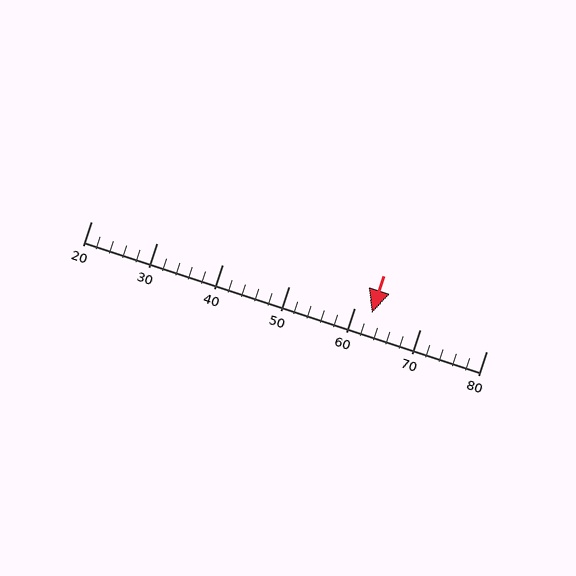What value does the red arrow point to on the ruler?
The red arrow points to approximately 63.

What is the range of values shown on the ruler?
The ruler shows values from 20 to 80.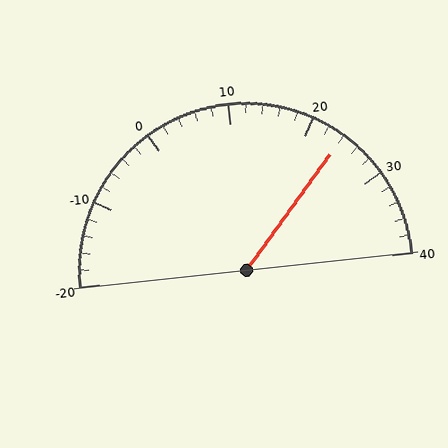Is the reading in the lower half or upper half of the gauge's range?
The reading is in the upper half of the range (-20 to 40).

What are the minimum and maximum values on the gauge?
The gauge ranges from -20 to 40.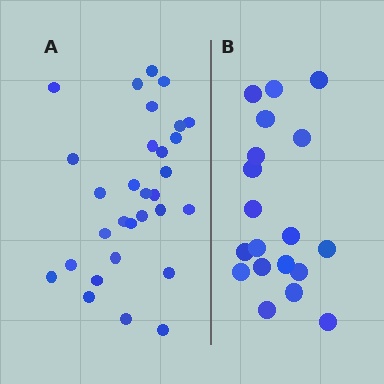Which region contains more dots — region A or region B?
Region A (the left region) has more dots.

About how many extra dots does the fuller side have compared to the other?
Region A has roughly 12 or so more dots than region B.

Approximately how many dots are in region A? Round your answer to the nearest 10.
About 30 dots.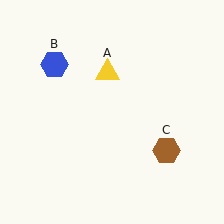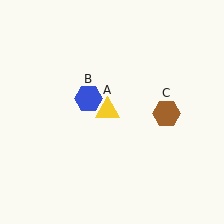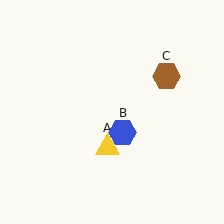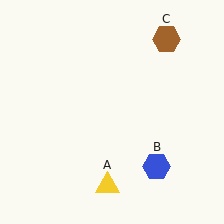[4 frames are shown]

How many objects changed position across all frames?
3 objects changed position: yellow triangle (object A), blue hexagon (object B), brown hexagon (object C).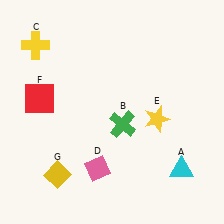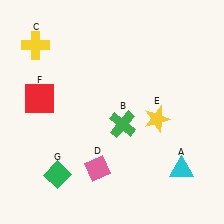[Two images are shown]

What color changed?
The diamond (G) changed from yellow in Image 1 to green in Image 2.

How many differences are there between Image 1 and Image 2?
There is 1 difference between the two images.